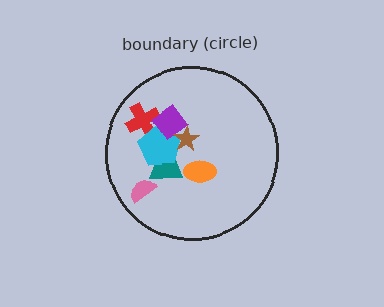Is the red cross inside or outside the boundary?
Inside.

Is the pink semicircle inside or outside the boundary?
Inside.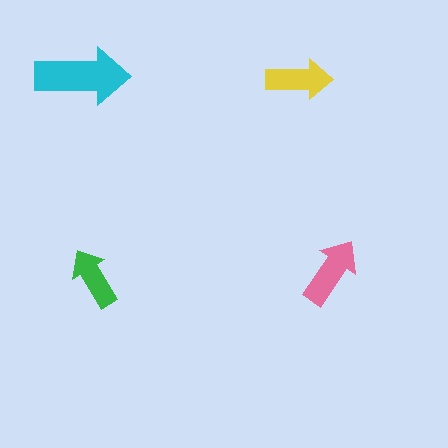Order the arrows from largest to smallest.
the cyan one, the pink one, the yellow one, the green one.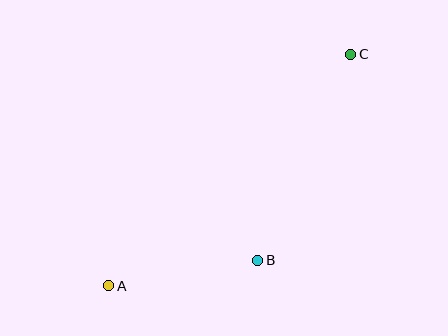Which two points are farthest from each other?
Points A and C are farthest from each other.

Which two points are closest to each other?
Points A and B are closest to each other.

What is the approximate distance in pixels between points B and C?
The distance between B and C is approximately 226 pixels.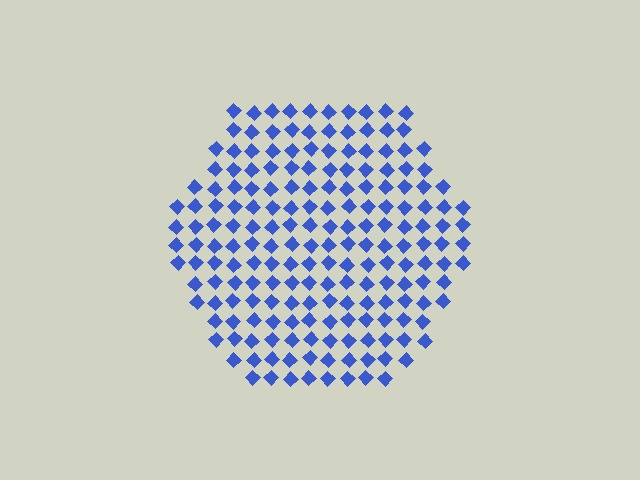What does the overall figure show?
The overall figure shows a hexagon.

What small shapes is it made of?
It is made of small diamonds.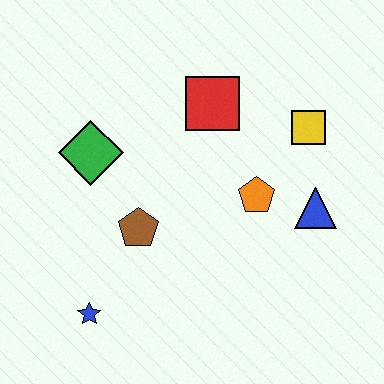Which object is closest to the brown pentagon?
The green diamond is closest to the brown pentagon.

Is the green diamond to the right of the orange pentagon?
No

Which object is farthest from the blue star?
The yellow square is farthest from the blue star.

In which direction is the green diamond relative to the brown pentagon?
The green diamond is above the brown pentagon.